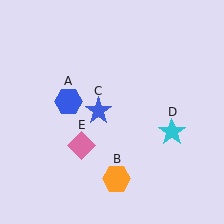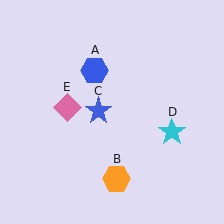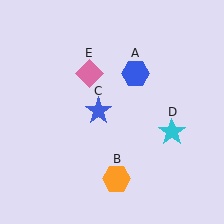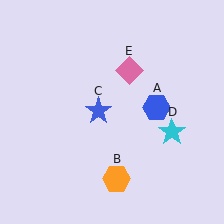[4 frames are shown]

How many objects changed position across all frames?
2 objects changed position: blue hexagon (object A), pink diamond (object E).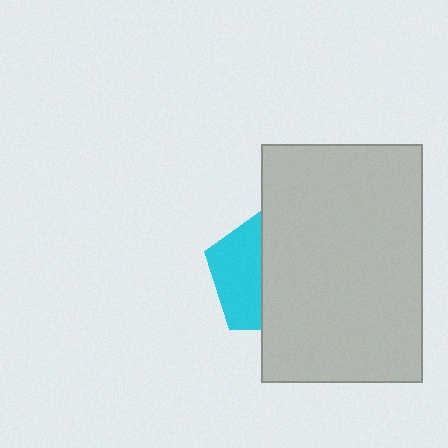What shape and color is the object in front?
The object in front is a light gray rectangle.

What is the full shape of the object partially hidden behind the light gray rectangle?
The partially hidden object is a cyan pentagon.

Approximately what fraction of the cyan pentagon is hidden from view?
Roughly 60% of the cyan pentagon is hidden behind the light gray rectangle.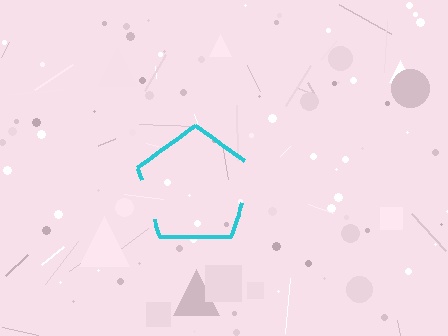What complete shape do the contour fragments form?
The contour fragments form a pentagon.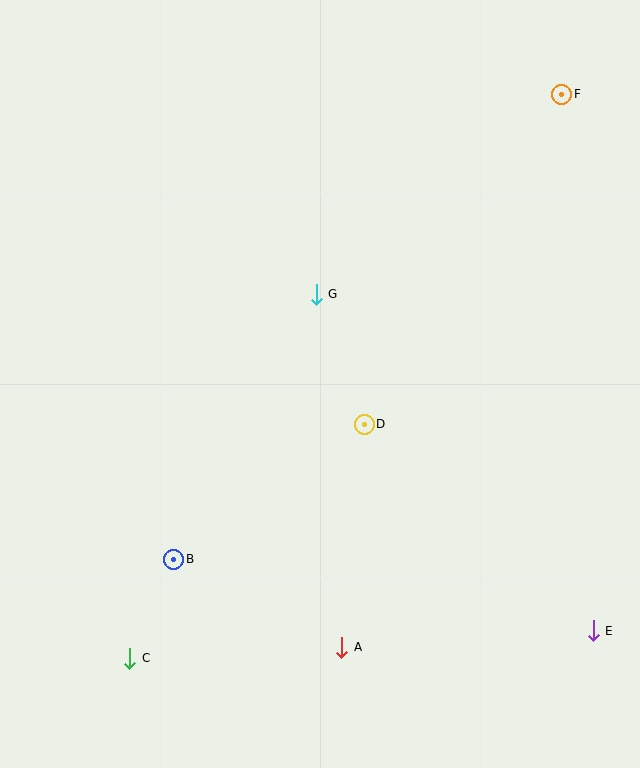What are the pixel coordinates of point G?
Point G is at (316, 294).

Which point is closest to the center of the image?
Point D at (364, 424) is closest to the center.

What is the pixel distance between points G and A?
The distance between G and A is 354 pixels.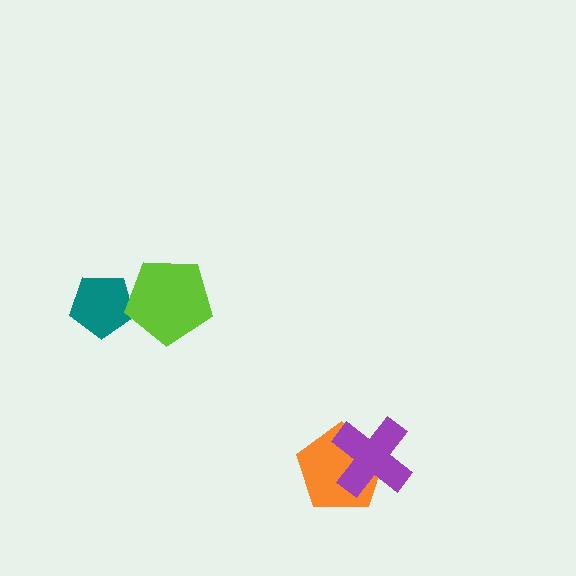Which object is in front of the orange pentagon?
The purple cross is in front of the orange pentagon.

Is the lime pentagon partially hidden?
No, no other shape covers it.